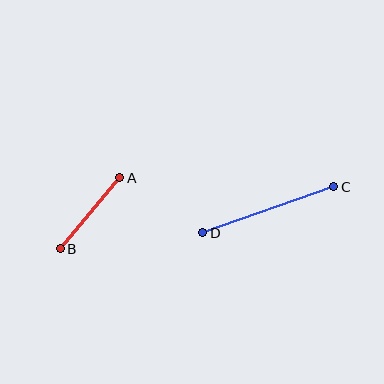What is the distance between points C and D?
The distance is approximately 139 pixels.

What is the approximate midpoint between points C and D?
The midpoint is at approximately (268, 210) pixels.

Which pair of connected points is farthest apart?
Points C and D are farthest apart.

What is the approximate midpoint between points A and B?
The midpoint is at approximately (90, 213) pixels.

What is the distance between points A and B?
The distance is approximately 92 pixels.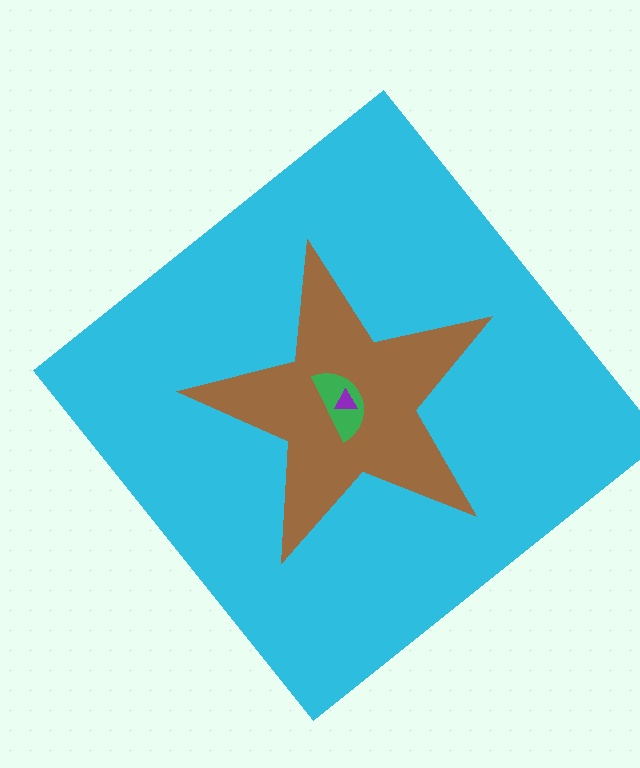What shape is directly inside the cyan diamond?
The brown star.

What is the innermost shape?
The purple triangle.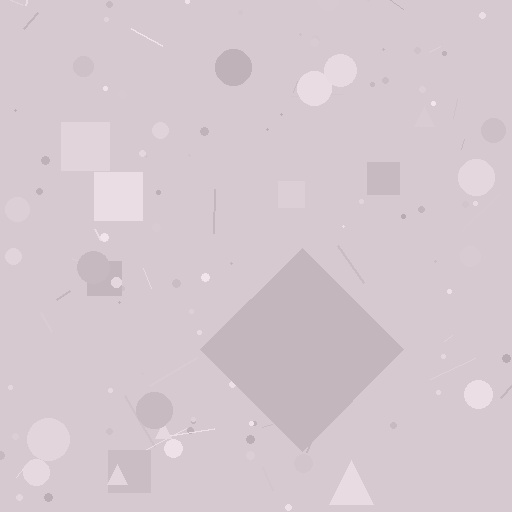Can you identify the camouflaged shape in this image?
The camouflaged shape is a diamond.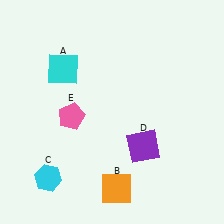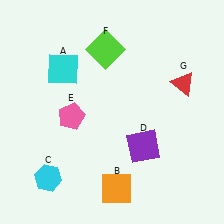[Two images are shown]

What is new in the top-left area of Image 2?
A lime square (F) was added in the top-left area of Image 2.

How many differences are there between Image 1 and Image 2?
There are 2 differences between the two images.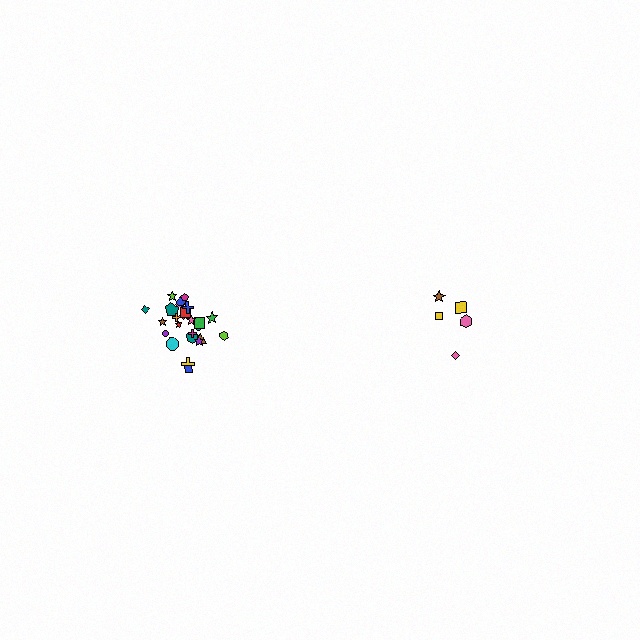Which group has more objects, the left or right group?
The left group.